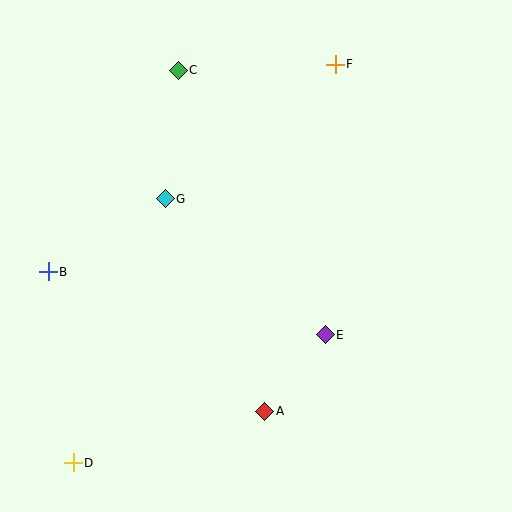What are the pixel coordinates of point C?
Point C is at (178, 70).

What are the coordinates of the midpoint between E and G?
The midpoint between E and G is at (245, 267).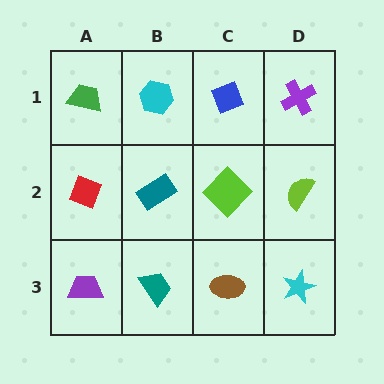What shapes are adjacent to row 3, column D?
A lime semicircle (row 2, column D), a brown ellipse (row 3, column C).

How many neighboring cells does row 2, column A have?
3.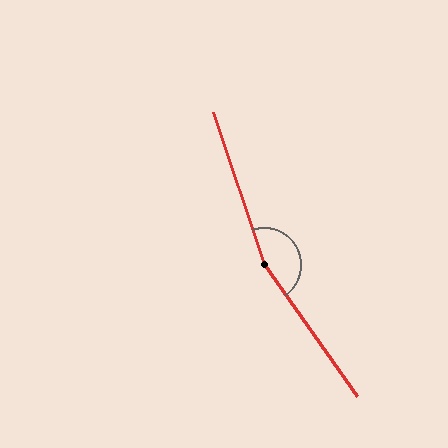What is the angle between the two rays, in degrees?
Approximately 163 degrees.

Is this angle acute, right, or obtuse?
It is obtuse.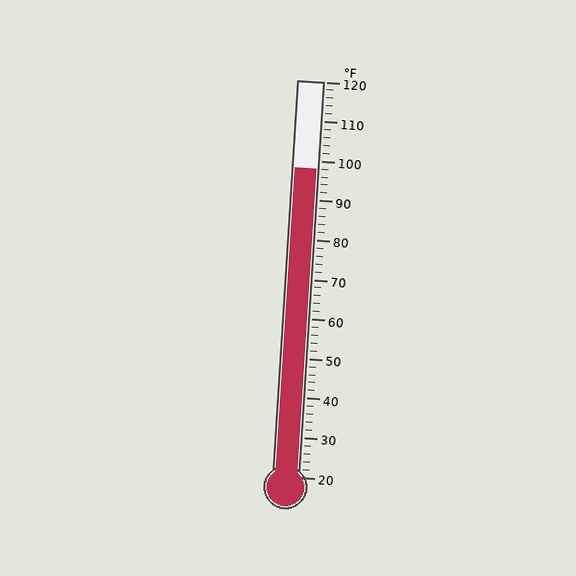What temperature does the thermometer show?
The thermometer shows approximately 98°F.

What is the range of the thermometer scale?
The thermometer scale ranges from 20°F to 120°F.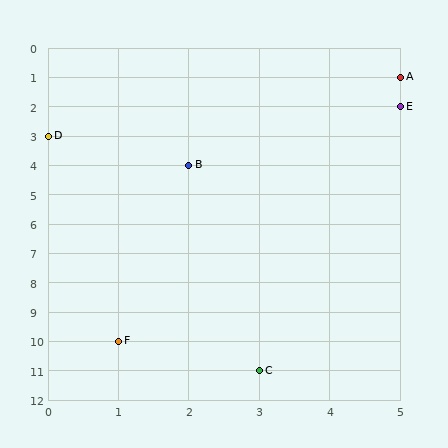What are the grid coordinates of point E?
Point E is at grid coordinates (5, 2).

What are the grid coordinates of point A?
Point A is at grid coordinates (5, 1).